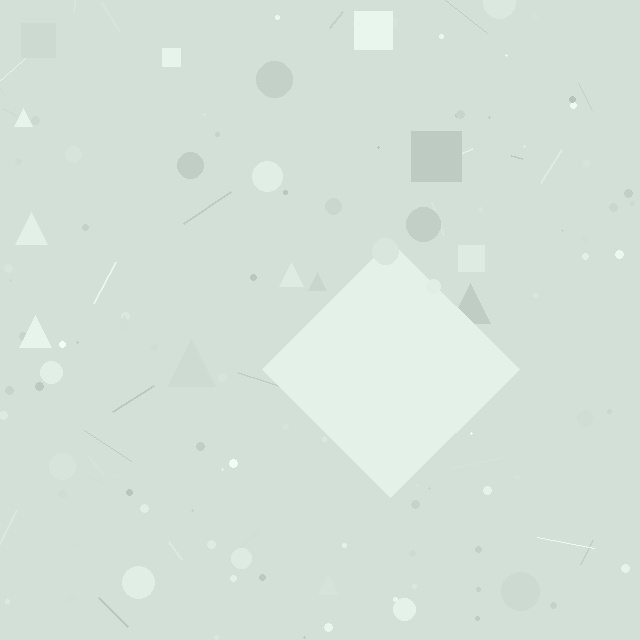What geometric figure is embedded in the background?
A diamond is embedded in the background.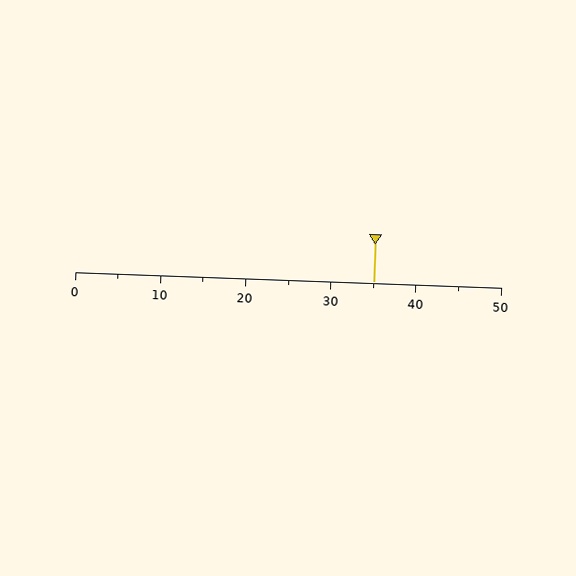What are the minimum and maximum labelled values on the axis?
The axis runs from 0 to 50.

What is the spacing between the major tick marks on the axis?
The major ticks are spaced 10 apart.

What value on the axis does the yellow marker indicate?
The marker indicates approximately 35.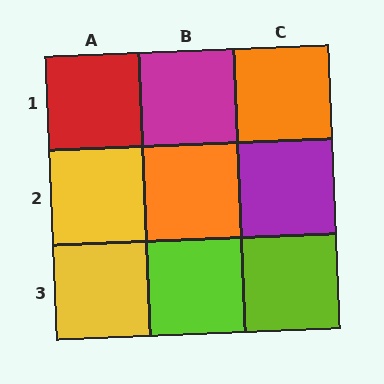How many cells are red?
1 cell is red.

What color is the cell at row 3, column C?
Lime.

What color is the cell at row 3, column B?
Lime.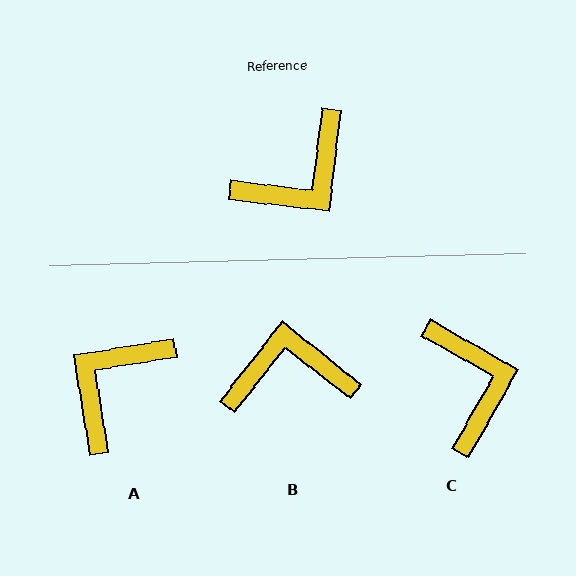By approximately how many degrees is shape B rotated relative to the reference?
Approximately 148 degrees counter-clockwise.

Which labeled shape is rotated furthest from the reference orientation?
A, about 164 degrees away.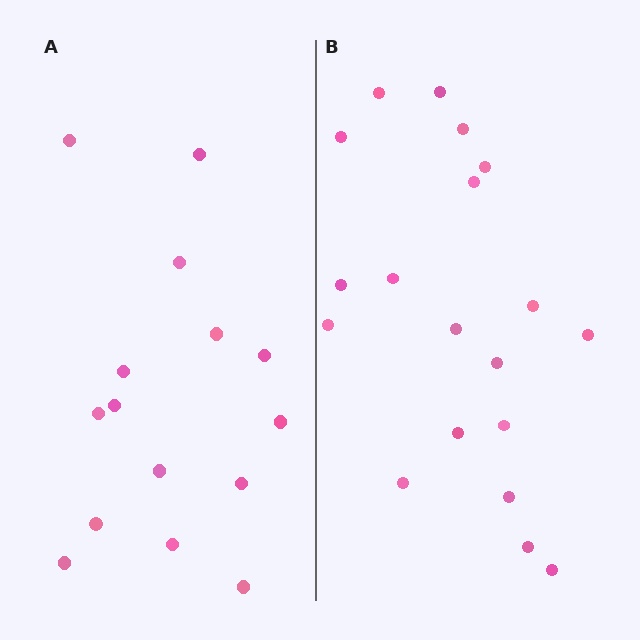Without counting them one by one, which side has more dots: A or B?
Region B (the right region) has more dots.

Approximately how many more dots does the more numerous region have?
Region B has about 4 more dots than region A.